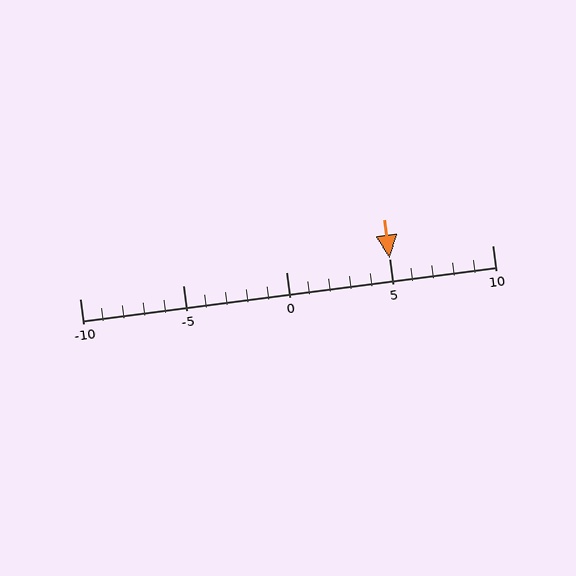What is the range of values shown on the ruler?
The ruler shows values from -10 to 10.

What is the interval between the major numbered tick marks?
The major tick marks are spaced 5 units apart.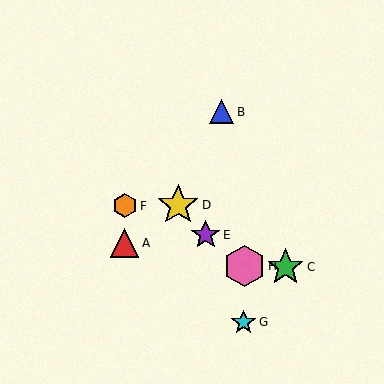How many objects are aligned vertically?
2 objects (A, F) are aligned vertically.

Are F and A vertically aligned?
Yes, both are at x≈125.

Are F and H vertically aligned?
No, F is at x≈125 and H is at x≈244.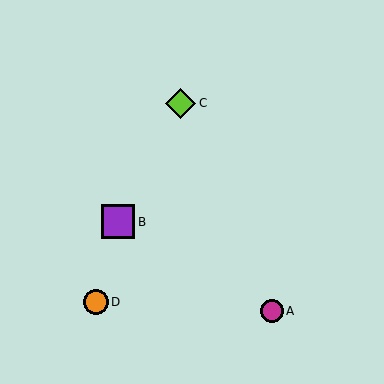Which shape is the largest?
The purple square (labeled B) is the largest.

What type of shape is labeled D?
Shape D is an orange circle.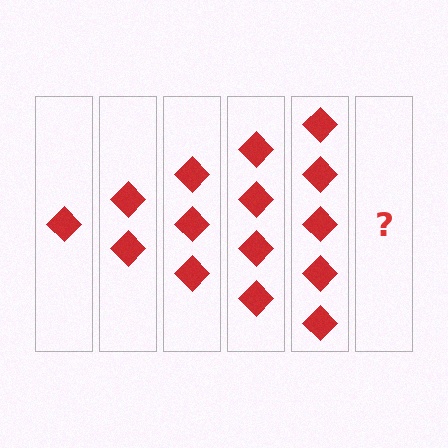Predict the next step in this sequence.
The next step is 6 diamonds.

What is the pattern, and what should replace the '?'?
The pattern is that each step adds one more diamond. The '?' should be 6 diamonds.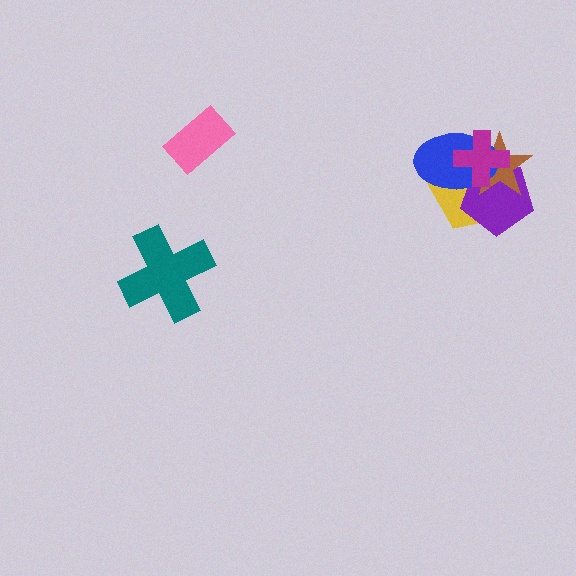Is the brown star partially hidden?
Yes, it is partially covered by another shape.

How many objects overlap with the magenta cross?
4 objects overlap with the magenta cross.